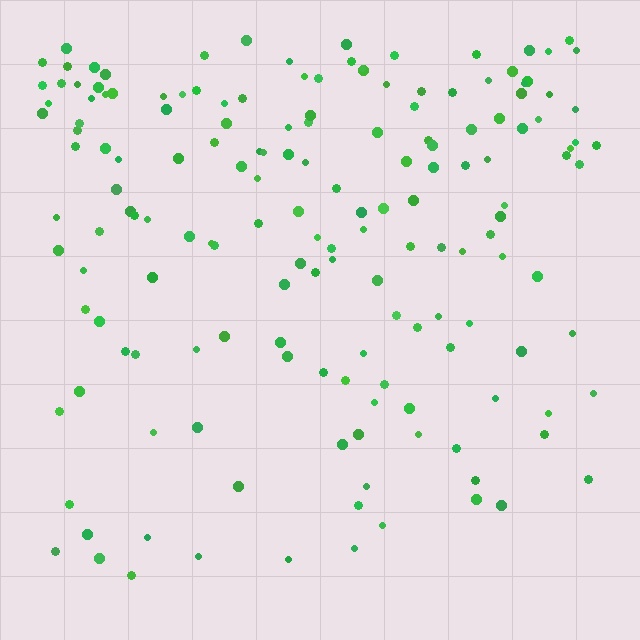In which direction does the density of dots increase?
From bottom to top, with the top side densest.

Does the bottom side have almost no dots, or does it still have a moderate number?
Still a moderate number, just noticeably fewer than the top.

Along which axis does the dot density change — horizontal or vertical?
Vertical.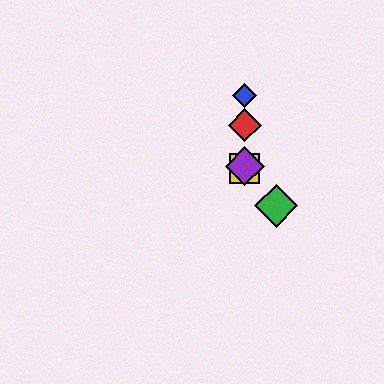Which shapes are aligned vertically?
The red diamond, the blue diamond, the yellow square, the purple diamond are aligned vertically.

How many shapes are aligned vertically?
4 shapes (the red diamond, the blue diamond, the yellow square, the purple diamond) are aligned vertically.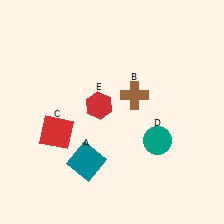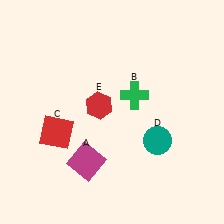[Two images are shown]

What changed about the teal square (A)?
In Image 1, A is teal. In Image 2, it changed to magenta.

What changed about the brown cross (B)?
In Image 1, B is brown. In Image 2, it changed to green.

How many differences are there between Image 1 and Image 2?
There are 2 differences between the two images.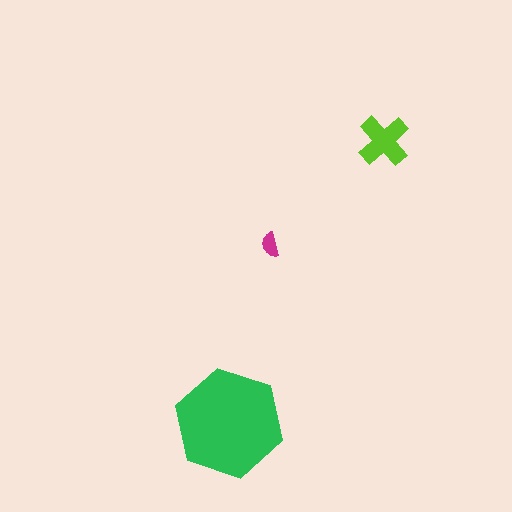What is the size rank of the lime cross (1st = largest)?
2nd.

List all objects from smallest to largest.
The magenta semicircle, the lime cross, the green hexagon.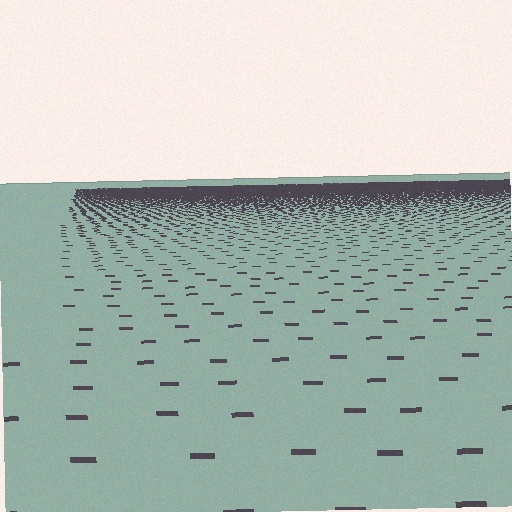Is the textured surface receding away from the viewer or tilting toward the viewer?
The surface is receding away from the viewer. Texture elements get smaller and denser toward the top.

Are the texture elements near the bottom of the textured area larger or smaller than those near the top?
Larger. Near the bottom, elements are closer to the viewer and appear at a bigger on-screen size.